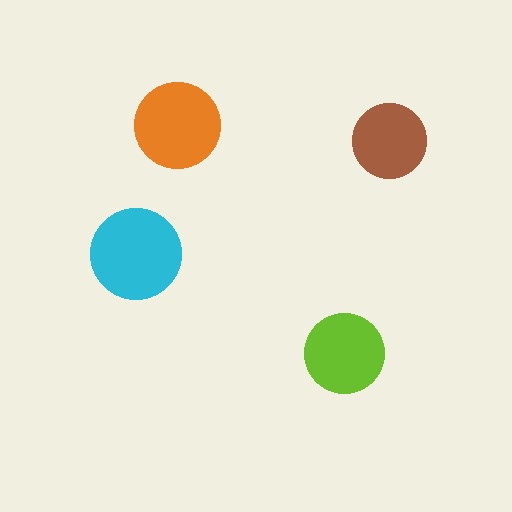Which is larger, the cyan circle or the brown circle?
The cyan one.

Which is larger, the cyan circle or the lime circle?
The cyan one.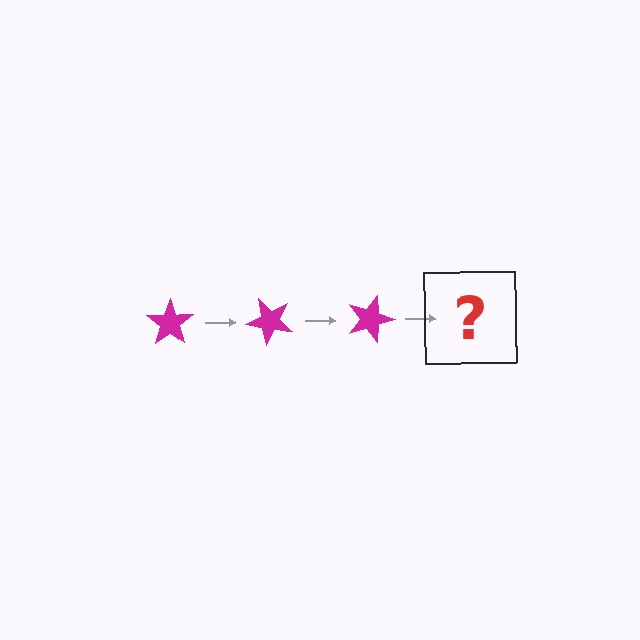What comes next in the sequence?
The next element should be a magenta star rotated 135 degrees.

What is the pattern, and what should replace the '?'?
The pattern is that the star rotates 45 degrees each step. The '?' should be a magenta star rotated 135 degrees.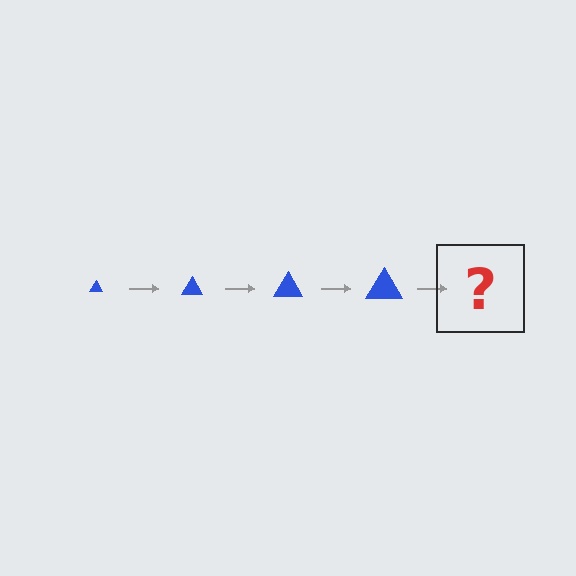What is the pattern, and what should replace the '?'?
The pattern is that the triangle gets progressively larger each step. The '?' should be a blue triangle, larger than the previous one.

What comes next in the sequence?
The next element should be a blue triangle, larger than the previous one.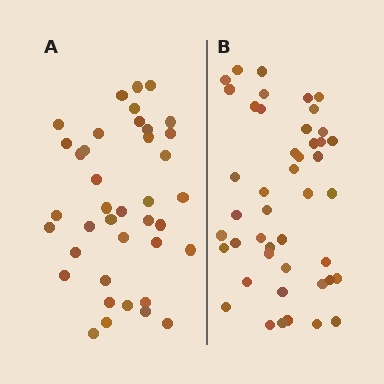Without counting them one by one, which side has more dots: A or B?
Region B (the right region) has more dots.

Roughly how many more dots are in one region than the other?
Region B has about 6 more dots than region A.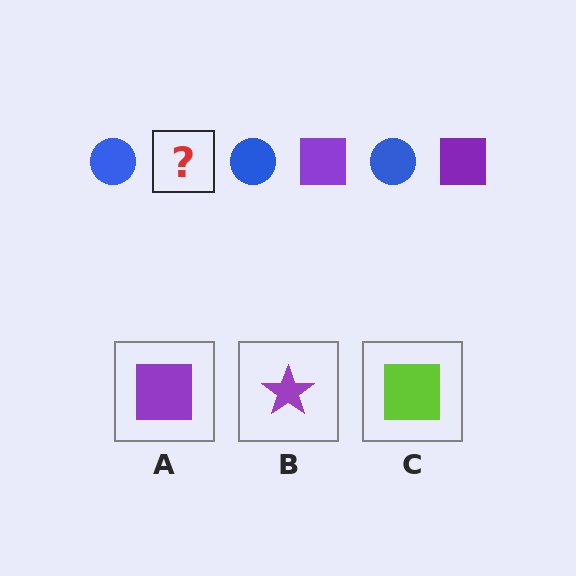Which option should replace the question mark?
Option A.